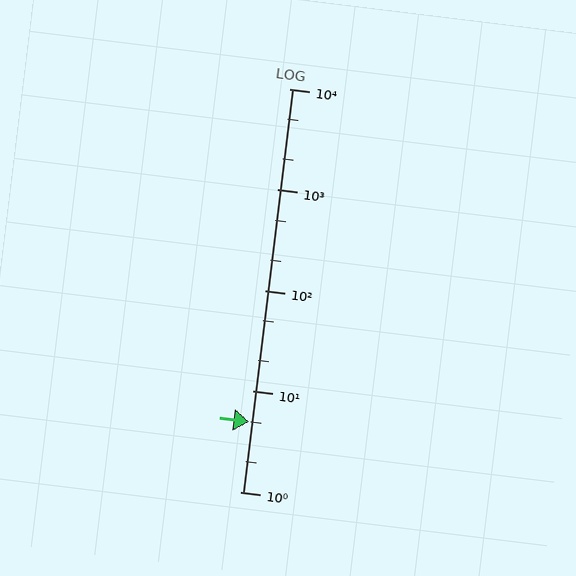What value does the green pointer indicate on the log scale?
The pointer indicates approximately 5.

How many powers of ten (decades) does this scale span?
The scale spans 4 decades, from 1 to 10000.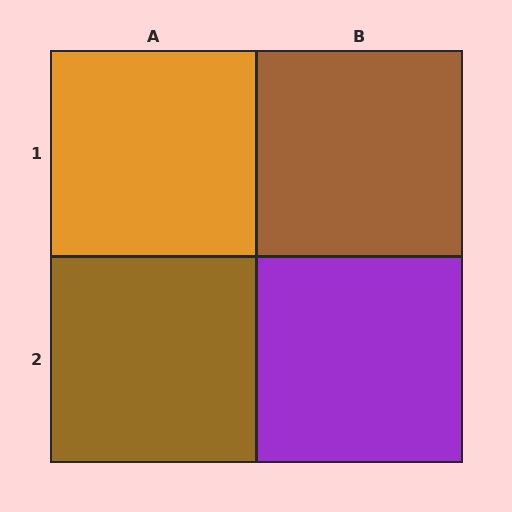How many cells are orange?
1 cell is orange.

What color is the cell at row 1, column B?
Brown.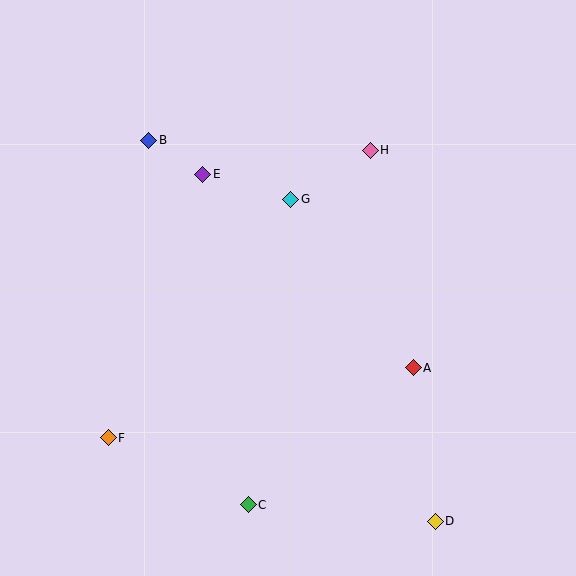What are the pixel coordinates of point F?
Point F is at (108, 438).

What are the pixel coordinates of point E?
Point E is at (203, 174).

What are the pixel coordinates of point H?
Point H is at (370, 150).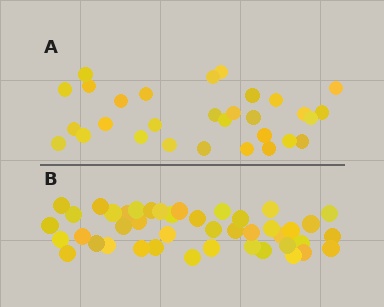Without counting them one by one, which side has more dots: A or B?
Region B (the bottom region) has more dots.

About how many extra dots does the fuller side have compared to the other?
Region B has approximately 15 more dots than region A.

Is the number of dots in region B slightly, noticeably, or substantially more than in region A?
Region B has noticeably more, but not dramatically so. The ratio is roughly 1.4 to 1.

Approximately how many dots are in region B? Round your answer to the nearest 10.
About 40 dots. (The exact count is 43, which rounds to 40.)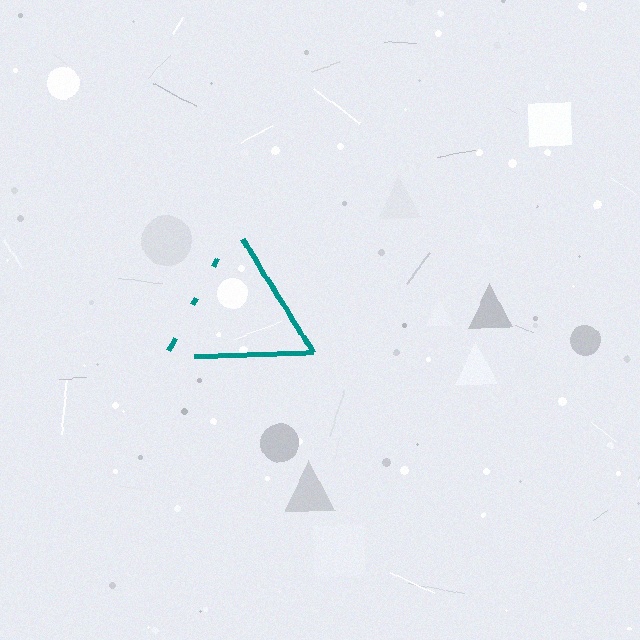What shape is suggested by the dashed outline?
The dashed outline suggests a triangle.